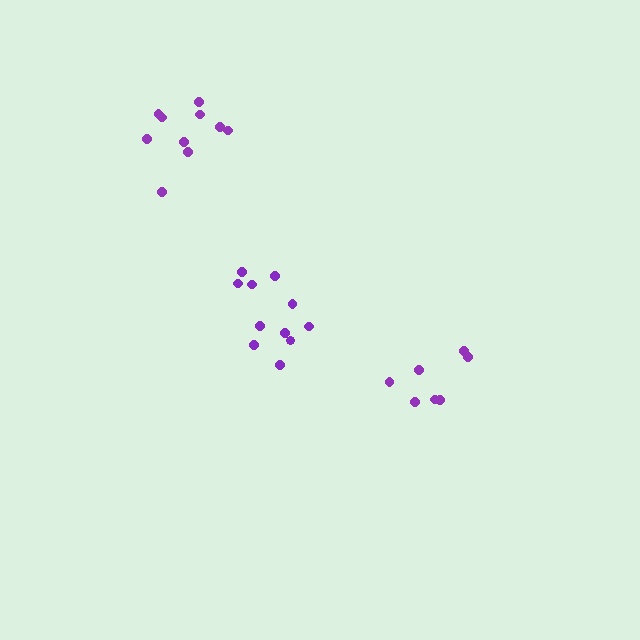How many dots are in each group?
Group 1: 11 dots, Group 2: 7 dots, Group 3: 10 dots (28 total).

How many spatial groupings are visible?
There are 3 spatial groupings.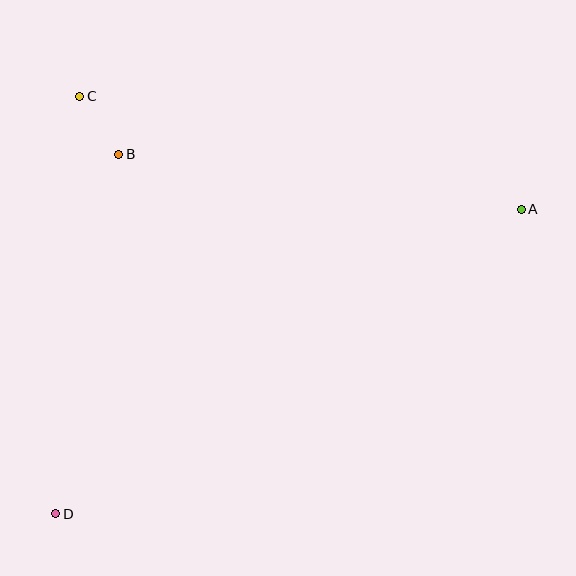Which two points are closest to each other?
Points B and C are closest to each other.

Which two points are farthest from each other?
Points A and D are farthest from each other.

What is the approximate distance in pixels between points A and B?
The distance between A and B is approximately 407 pixels.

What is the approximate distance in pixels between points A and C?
The distance between A and C is approximately 456 pixels.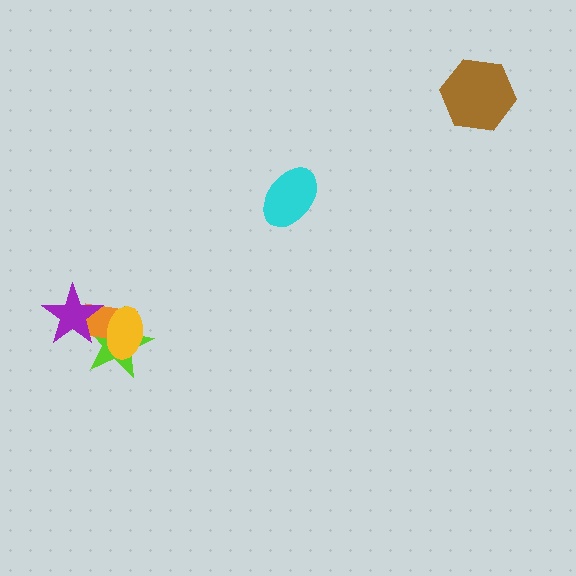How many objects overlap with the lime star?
3 objects overlap with the lime star.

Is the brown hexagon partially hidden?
No, no other shape covers it.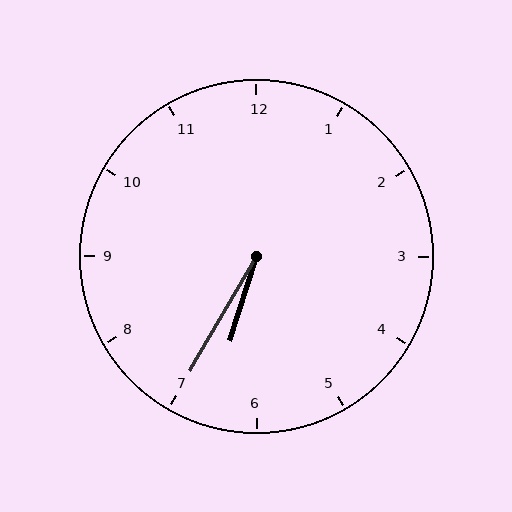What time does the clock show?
6:35.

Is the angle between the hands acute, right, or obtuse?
It is acute.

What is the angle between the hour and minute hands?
Approximately 12 degrees.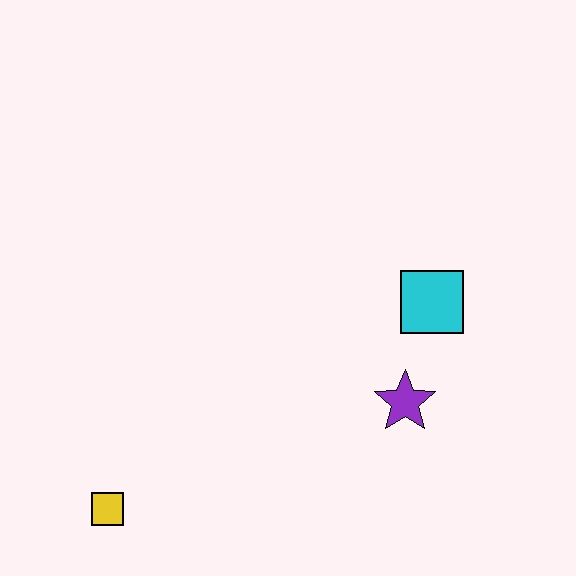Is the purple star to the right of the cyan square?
No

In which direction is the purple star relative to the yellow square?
The purple star is to the right of the yellow square.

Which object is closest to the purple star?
The cyan square is closest to the purple star.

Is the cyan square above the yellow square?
Yes